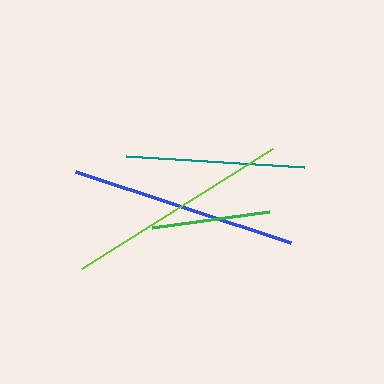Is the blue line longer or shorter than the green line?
The blue line is longer than the green line.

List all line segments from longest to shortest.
From longest to shortest: blue, lime, teal, green.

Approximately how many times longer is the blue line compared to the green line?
The blue line is approximately 1.9 times the length of the green line.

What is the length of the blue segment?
The blue segment is approximately 226 pixels long.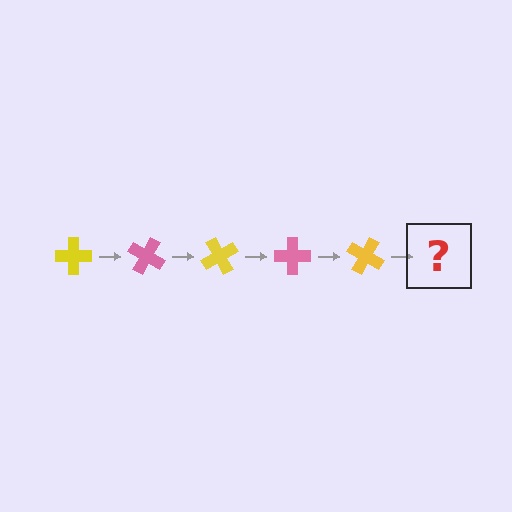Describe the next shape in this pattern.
It should be a pink cross, rotated 150 degrees from the start.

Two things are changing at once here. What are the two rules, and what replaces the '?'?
The two rules are that it rotates 30 degrees each step and the color cycles through yellow and pink. The '?' should be a pink cross, rotated 150 degrees from the start.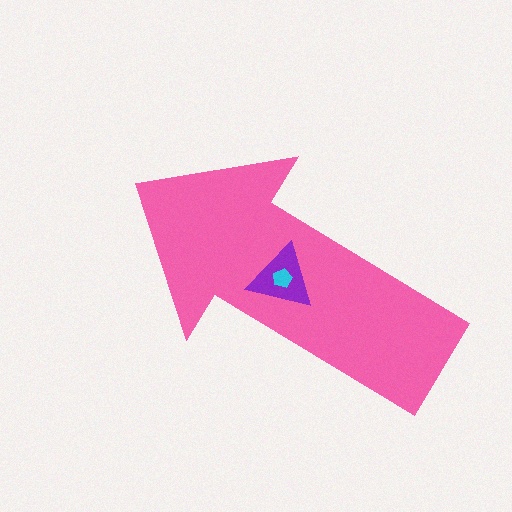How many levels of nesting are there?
3.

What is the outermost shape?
The pink arrow.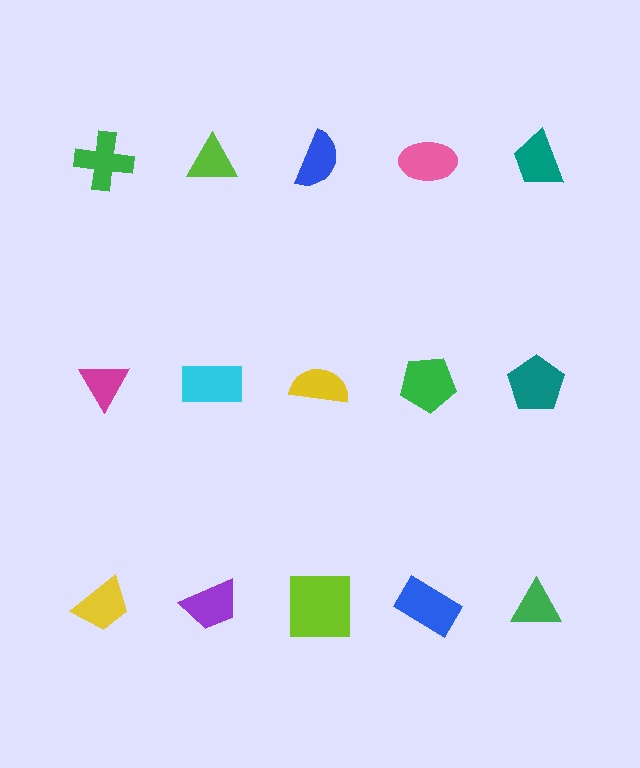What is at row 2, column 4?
A green pentagon.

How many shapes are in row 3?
5 shapes.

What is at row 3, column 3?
A lime square.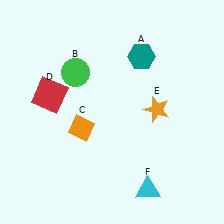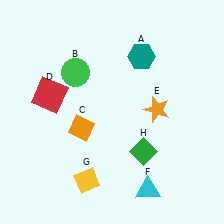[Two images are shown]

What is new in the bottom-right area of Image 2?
A green diamond (H) was added in the bottom-right area of Image 2.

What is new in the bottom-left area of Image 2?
A yellow diamond (G) was added in the bottom-left area of Image 2.